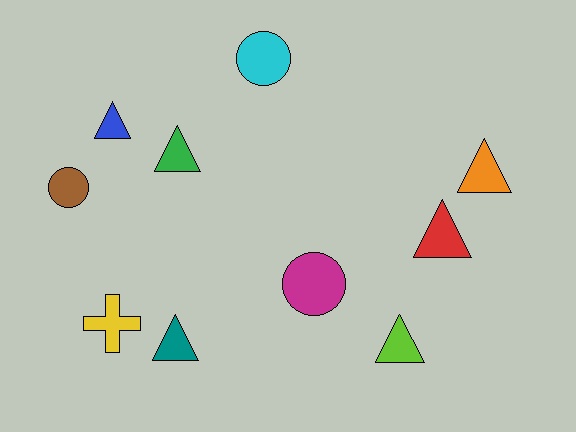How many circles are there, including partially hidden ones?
There are 3 circles.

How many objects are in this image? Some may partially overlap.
There are 10 objects.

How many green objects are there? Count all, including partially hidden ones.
There is 1 green object.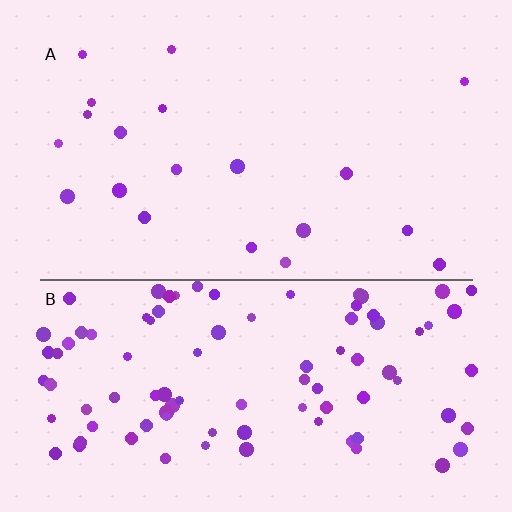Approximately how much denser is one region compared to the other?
Approximately 4.8× — region B over region A.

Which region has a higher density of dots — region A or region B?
B (the bottom).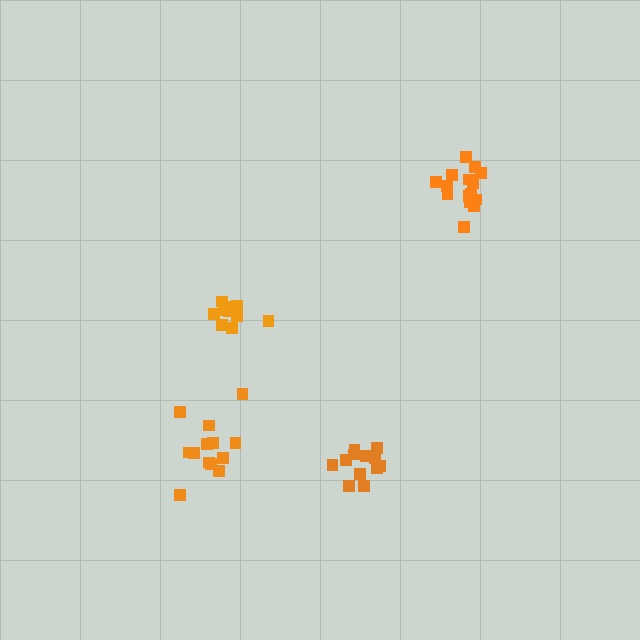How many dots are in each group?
Group 1: 15 dots, Group 2: 11 dots, Group 3: 12 dots, Group 4: 13 dots (51 total).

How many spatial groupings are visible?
There are 4 spatial groupings.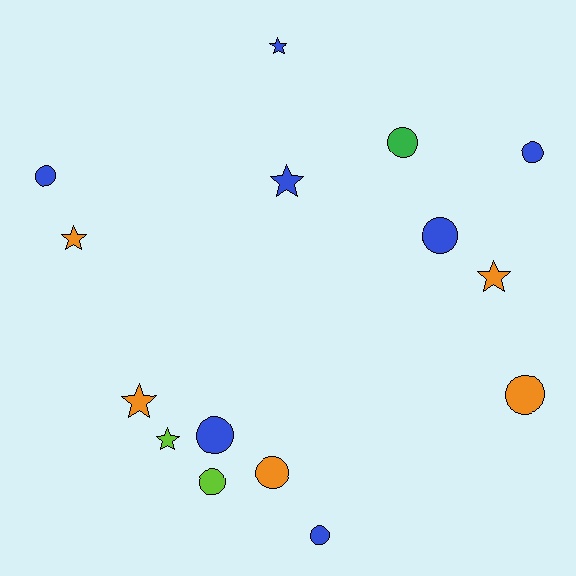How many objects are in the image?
There are 15 objects.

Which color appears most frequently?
Blue, with 7 objects.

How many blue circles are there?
There are 5 blue circles.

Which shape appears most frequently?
Circle, with 9 objects.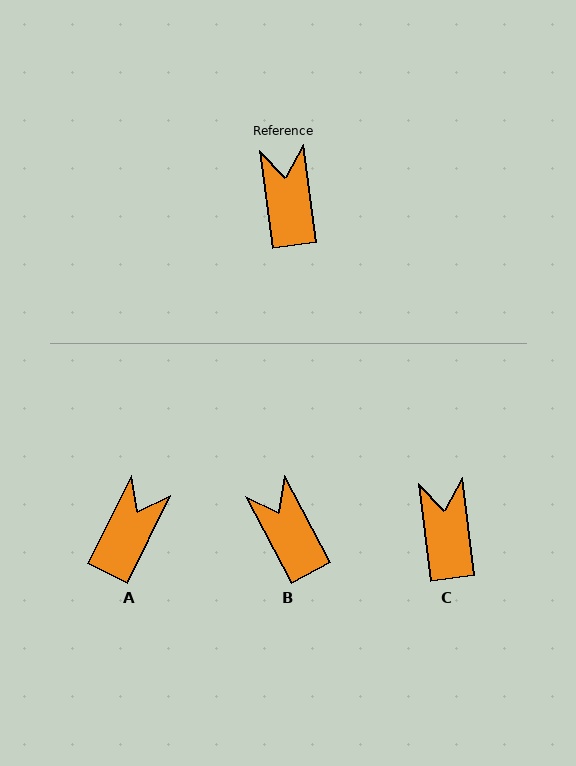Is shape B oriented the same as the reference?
No, it is off by about 20 degrees.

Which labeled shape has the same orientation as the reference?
C.